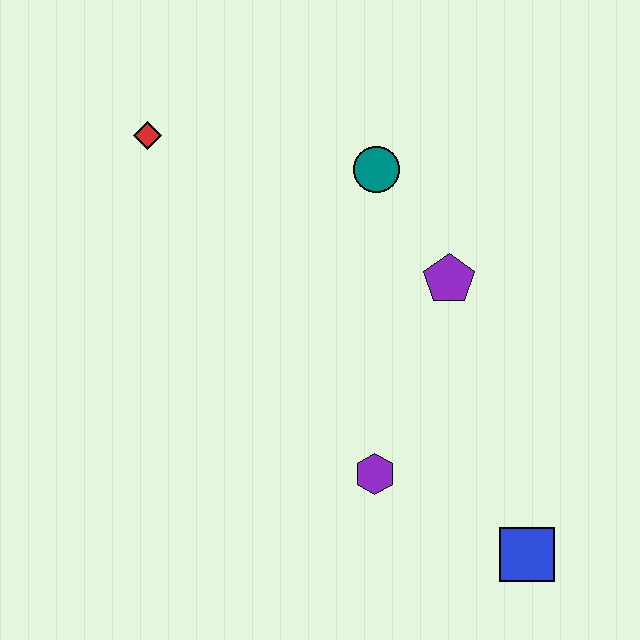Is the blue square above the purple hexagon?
No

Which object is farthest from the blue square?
The red diamond is farthest from the blue square.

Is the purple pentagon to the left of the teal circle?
No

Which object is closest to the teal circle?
The purple pentagon is closest to the teal circle.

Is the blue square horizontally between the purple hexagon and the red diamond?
No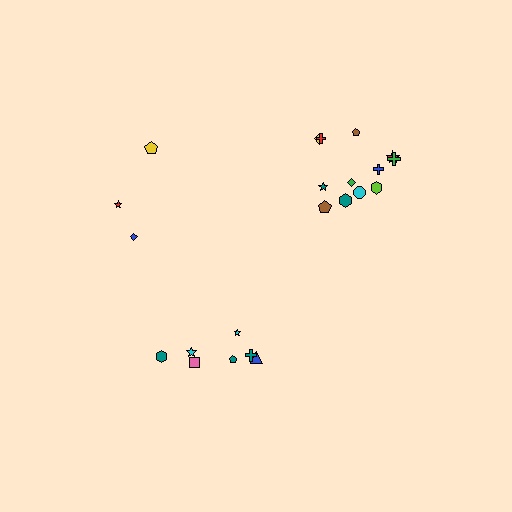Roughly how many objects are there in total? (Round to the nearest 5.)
Roughly 20 objects in total.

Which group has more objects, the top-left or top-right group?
The top-right group.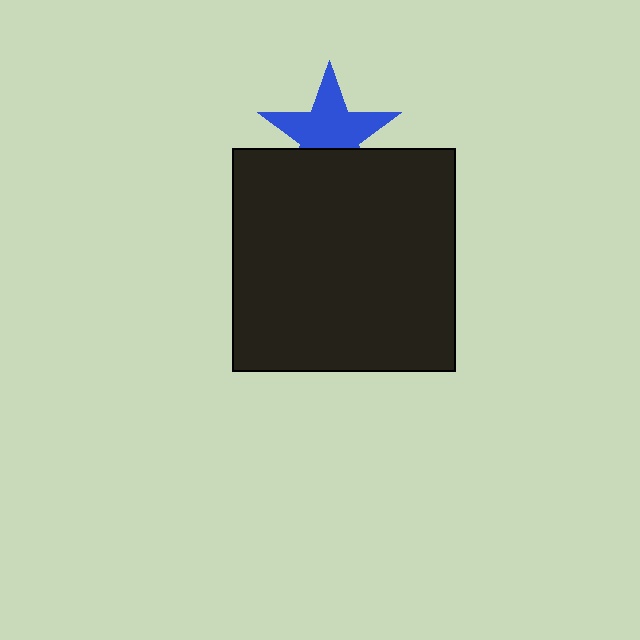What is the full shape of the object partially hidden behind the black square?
The partially hidden object is a blue star.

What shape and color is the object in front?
The object in front is a black square.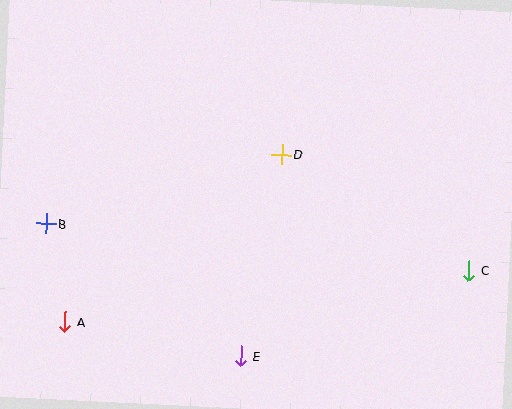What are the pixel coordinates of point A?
Point A is at (65, 322).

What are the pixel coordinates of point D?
Point D is at (282, 154).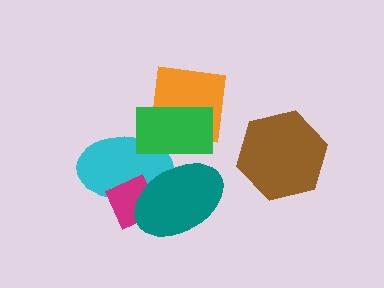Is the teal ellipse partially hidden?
Yes, it is partially covered by another shape.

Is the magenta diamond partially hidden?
Yes, it is partially covered by another shape.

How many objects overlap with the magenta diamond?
2 objects overlap with the magenta diamond.